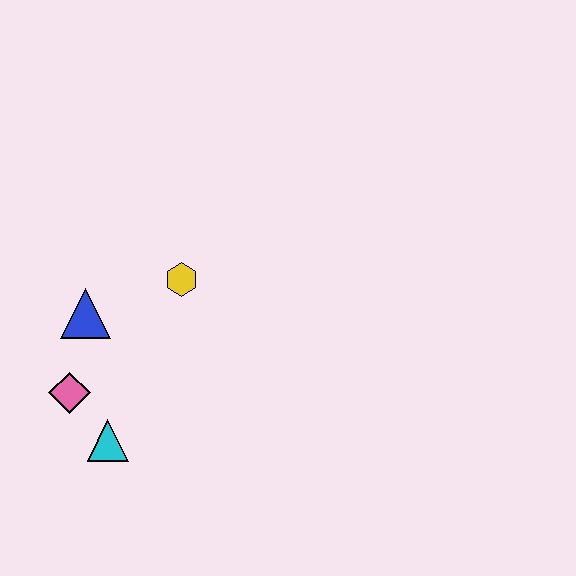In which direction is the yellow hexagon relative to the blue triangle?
The yellow hexagon is to the right of the blue triangle.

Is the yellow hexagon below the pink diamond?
No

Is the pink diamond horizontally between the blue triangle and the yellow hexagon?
No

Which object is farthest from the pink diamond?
The yellow hexagon is farthest from the pink diamond.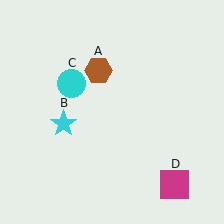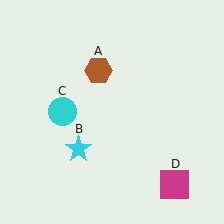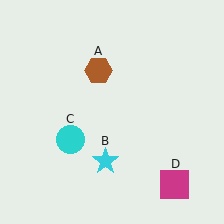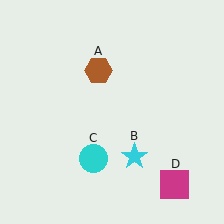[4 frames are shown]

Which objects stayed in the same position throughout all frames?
Brown hexagon (object A) and magenta square (object D) remained stationary.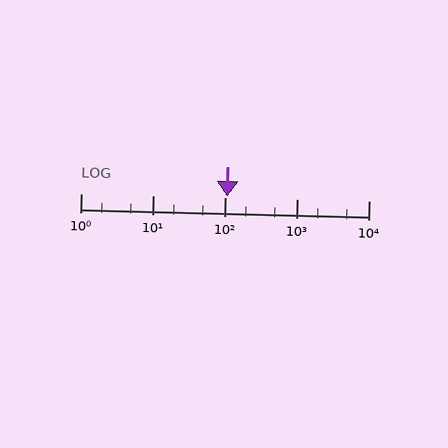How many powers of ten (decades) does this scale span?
The scale spans 4 decades, from 1 to 10000.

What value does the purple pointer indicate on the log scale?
The pointer indicates approximately 110.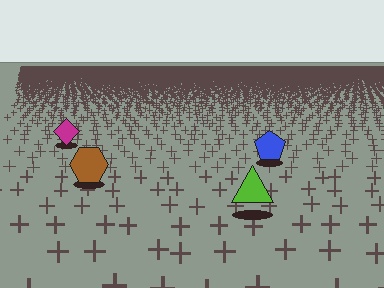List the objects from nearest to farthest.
From nearest to farthest: the lime triangle, the brown hexagon, the blue pentagon, the magenta diamond.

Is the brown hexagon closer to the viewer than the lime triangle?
No. The lime triangle is closer — you can tell from the texture gradient: the ground texture is coarser near it.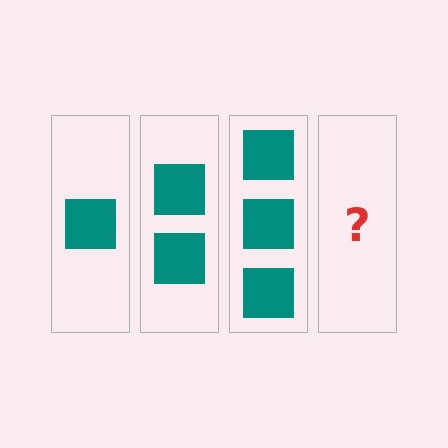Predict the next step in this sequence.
The next step is 4 squares.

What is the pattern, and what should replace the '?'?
The pattern is that each step adds one more square. The '?' should be 4 squares.